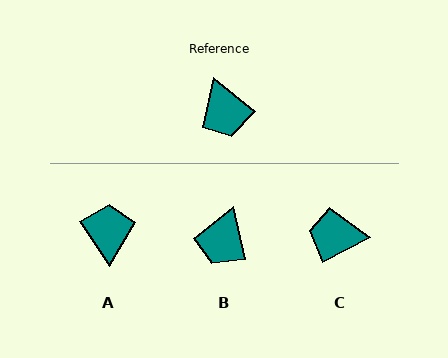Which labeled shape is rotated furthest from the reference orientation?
A, about 163 degrees away.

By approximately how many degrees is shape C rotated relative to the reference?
Approximately 114 degrees clockwise.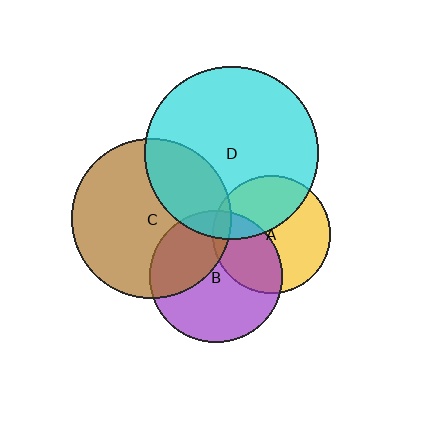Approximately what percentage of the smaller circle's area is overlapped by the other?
Approximately 15%.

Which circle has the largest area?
Circle D (cyan).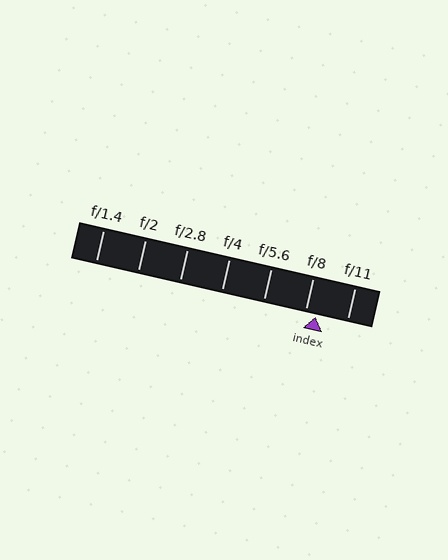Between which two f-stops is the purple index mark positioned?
The index mark is between f/8 and f/11.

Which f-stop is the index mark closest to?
The index mark is closest to f/8.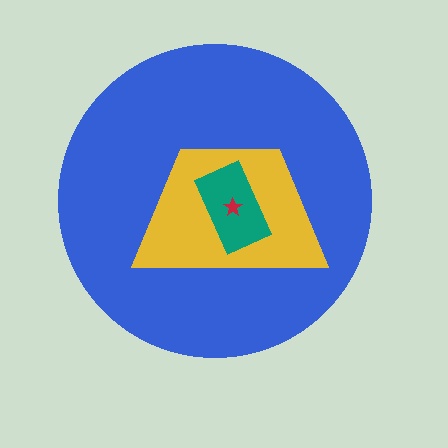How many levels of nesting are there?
4.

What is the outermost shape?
The blue circle.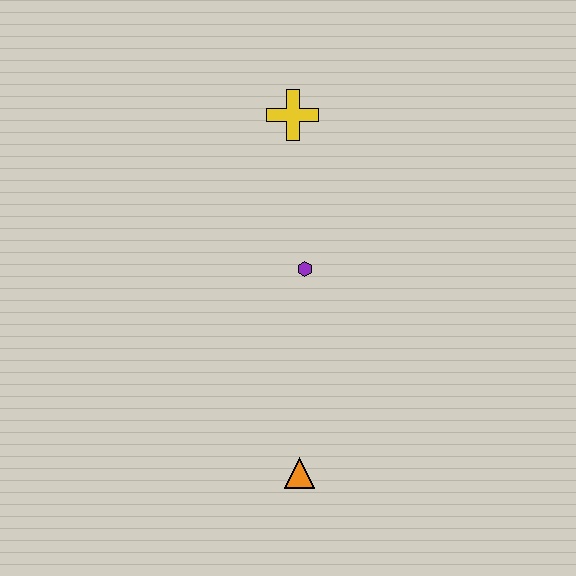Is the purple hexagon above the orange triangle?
Yes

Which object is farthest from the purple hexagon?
The orange triangle is farthest from the purple hexagon.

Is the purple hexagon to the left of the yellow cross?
No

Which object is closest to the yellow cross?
The purple hexagon is closest to the yellow cross.